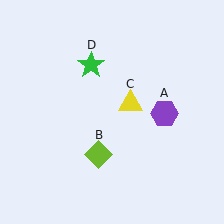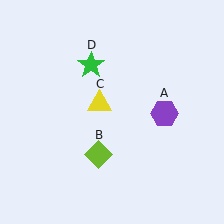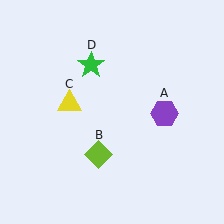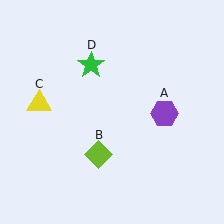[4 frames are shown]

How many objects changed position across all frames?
1 object changed position: yellow triangle (object C).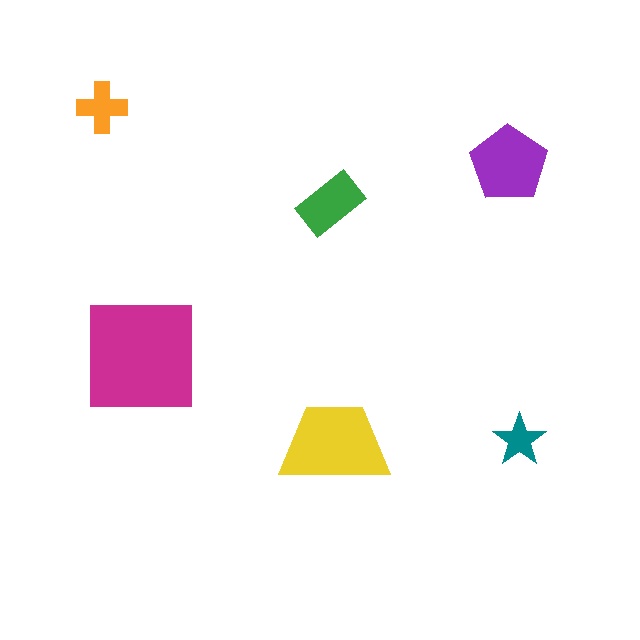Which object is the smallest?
The teal star.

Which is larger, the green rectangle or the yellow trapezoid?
The yellow trapezoid.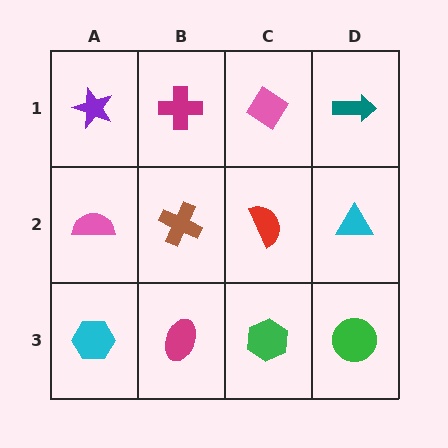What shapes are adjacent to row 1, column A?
A pink semicircle (row 2, column A), a magenta cross (row 1, column B).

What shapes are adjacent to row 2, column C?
A pink diamond (row 1, column C), a green hexagon (row 3, column C), a brown cross (row 2, column B), a cyan triangle (row 2, column D).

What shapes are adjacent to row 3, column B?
A brown cross (row 2, column B), a cyan hexagon (row 3, column A), a green hexagon (row 3, column C).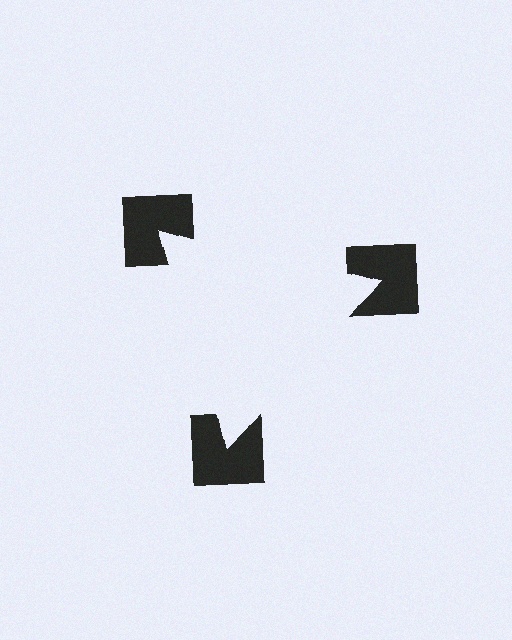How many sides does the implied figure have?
3 sides.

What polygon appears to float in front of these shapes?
An illusory triangle — its edges are inferred from the aligned wedge cuts in the notched squares, not physically drawn.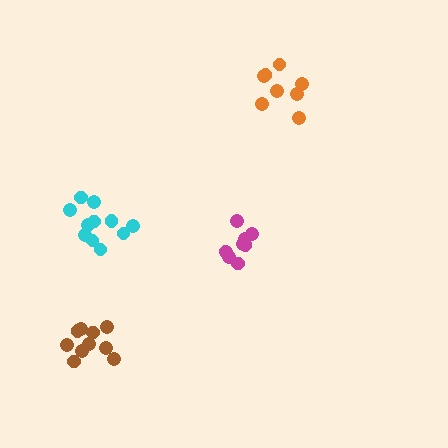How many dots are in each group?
Group 1: 10 dots, Group 2: 8 dots, Group 3: 11 dots, Group 4: 9 dots (38 total).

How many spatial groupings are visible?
There are 4 spatial groupings.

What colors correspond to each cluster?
The clusters are colored: brown, orange, cyan, magenta.